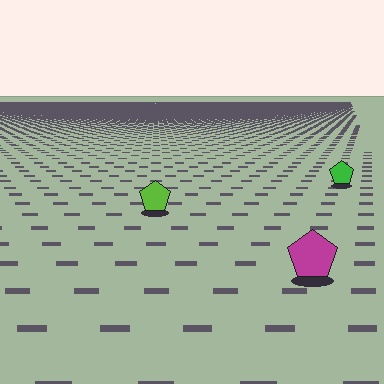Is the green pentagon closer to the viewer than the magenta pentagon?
No. The magenta pentagon is closer — you can tell from the texture gradient: the ground texture is coarser near it.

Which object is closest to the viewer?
The magenta pentagon is closest. The texture marks near it are larger and more spread out.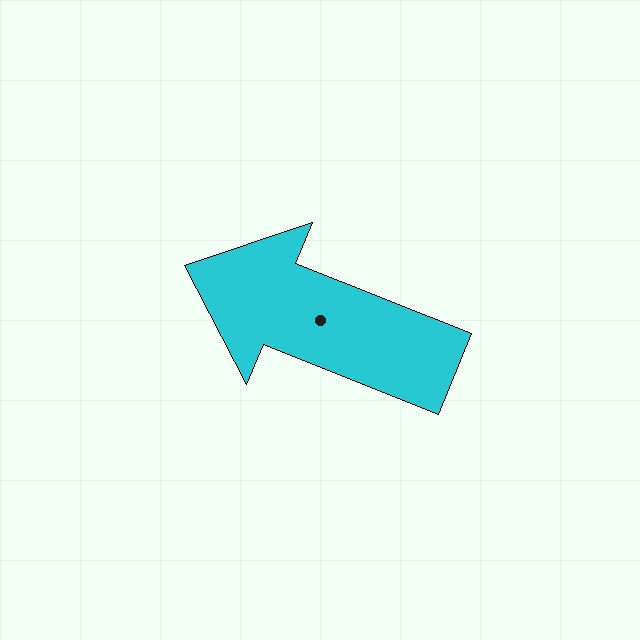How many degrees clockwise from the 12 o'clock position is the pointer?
Approximately 292 degrees.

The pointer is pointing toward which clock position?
Roughly 10 o'clock.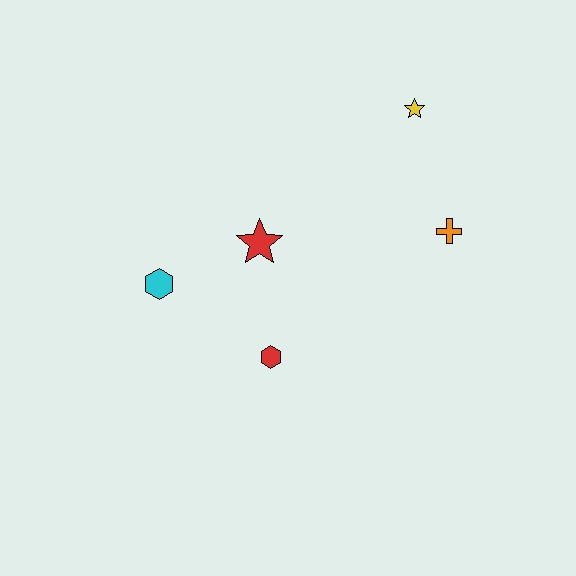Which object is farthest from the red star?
The yellow star is farthest from the red star.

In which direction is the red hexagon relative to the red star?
The red hexagon is below the red star.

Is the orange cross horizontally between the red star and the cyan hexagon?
No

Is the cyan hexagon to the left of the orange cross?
Yes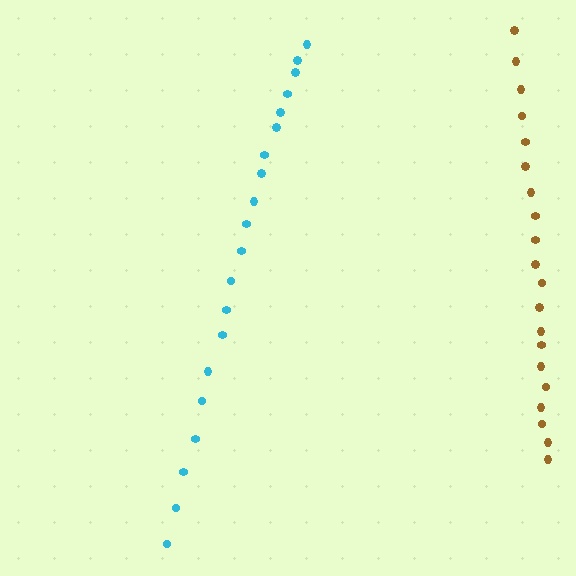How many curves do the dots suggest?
There are 2 distinct paths.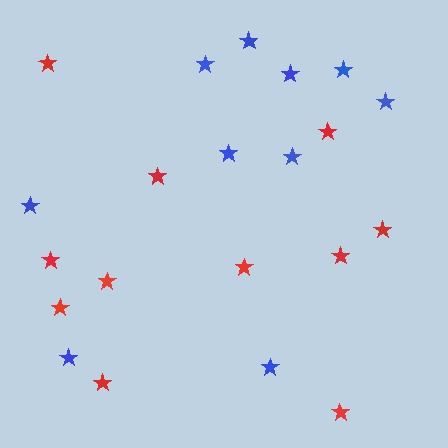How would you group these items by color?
There are 2 groups: one group of red stars (11) and one group of blue stars (10).